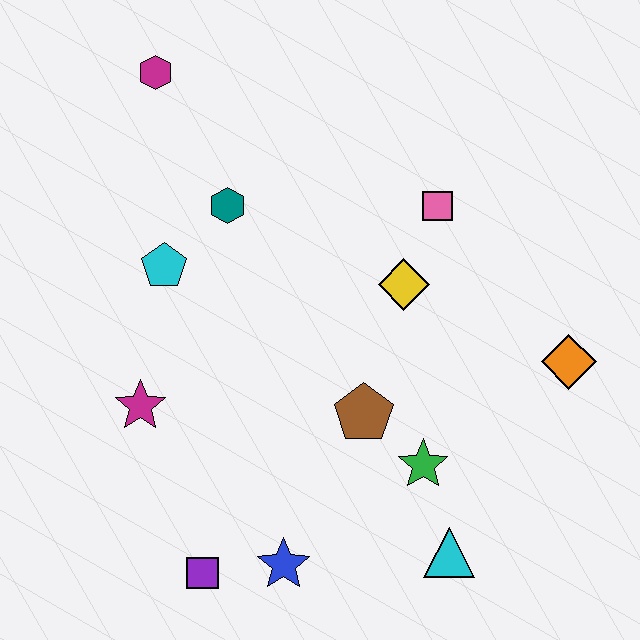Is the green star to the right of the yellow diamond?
Yes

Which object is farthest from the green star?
The magenta hexagon is farthest from the green star.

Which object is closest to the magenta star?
The cyan pentagon is closest to the magenta star.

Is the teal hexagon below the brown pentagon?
No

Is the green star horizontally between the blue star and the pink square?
Yes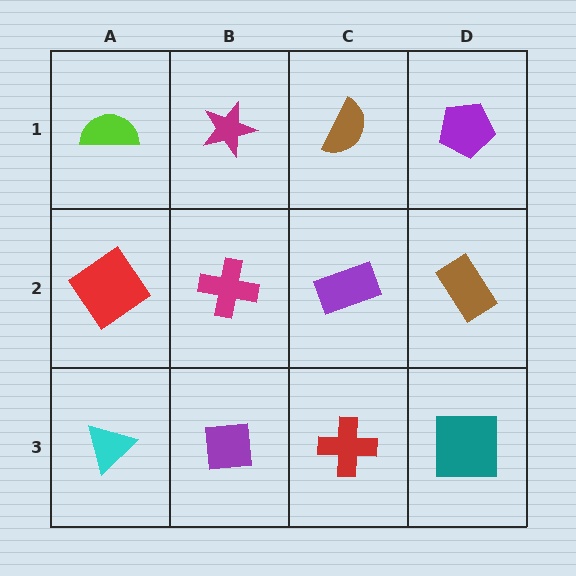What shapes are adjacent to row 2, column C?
A brown semicircle (row 1, column C), a red cross (row 3, column C), a magenta cross (row 2, column B), a brown rectangle (row 2, column D).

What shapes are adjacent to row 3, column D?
A brown rectangle (row 2, column D), a red cross (row 3, column C).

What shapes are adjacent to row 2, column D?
A purple pentagon (row 1, column D), a teal square (row 3, column D), a purple rectangle (row 2, column C).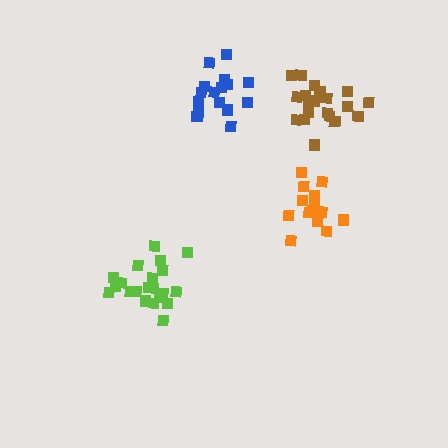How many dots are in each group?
Group 1: 21 dots, Group 2: 16 dots, Group 3: 21 dots, Group 4: 15 dots (73 total).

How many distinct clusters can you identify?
There are 4 distinct clusters.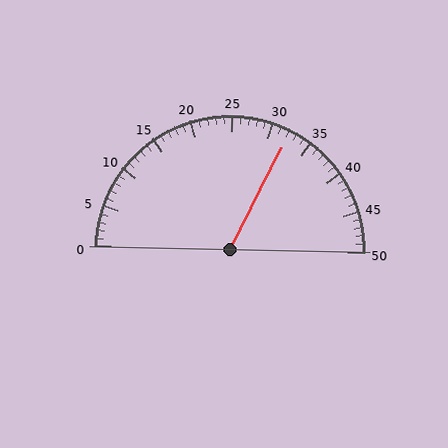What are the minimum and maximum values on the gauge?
The gauge ranges from 0 to 50.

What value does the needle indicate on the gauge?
The needle indicates approximately 32.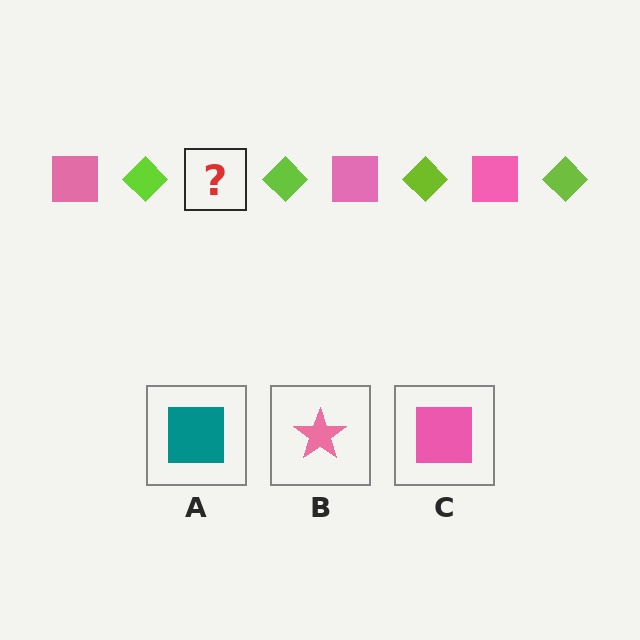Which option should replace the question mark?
Option C.